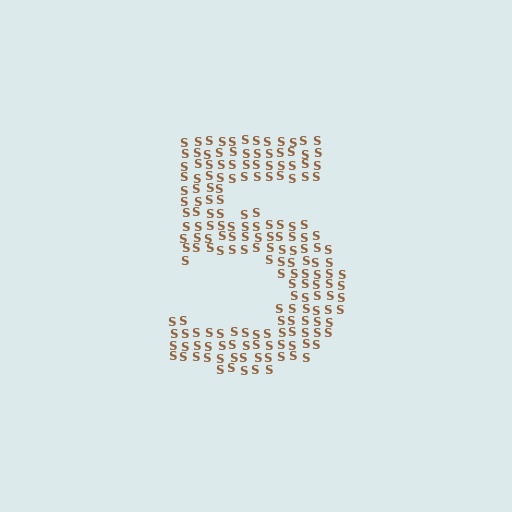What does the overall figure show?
The overall figure shows the digit 5.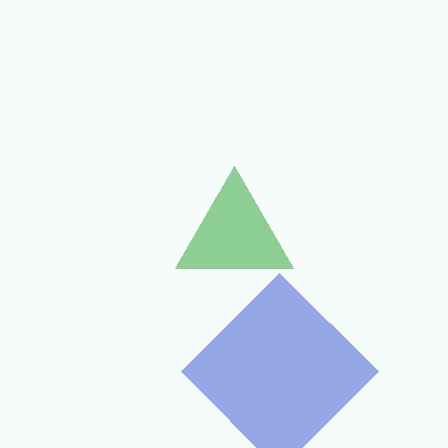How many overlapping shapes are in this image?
There are 2 overlapping shapes in the image.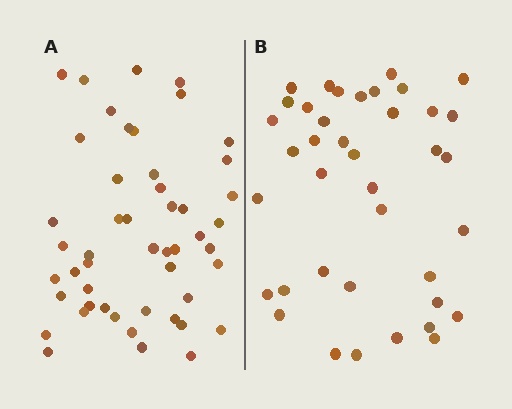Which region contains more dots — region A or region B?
Region A (the left region) has more dots.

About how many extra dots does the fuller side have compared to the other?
Region A has roughly 10 or so more dots than region B.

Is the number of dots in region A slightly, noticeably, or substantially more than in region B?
Region A has noticeably more, but not dramatically so. The ratio is roughly 1.3 to 1.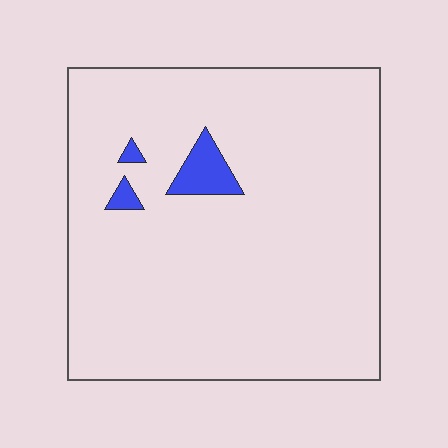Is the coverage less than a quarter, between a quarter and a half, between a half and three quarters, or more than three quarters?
Less than a quarter.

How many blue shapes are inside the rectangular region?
3.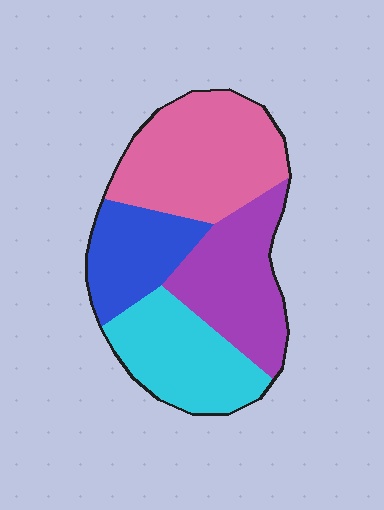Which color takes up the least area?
Blue, at roughly 20%.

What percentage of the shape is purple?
Purple covers 25% of the shape.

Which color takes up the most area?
Pink, at roughly 35%.